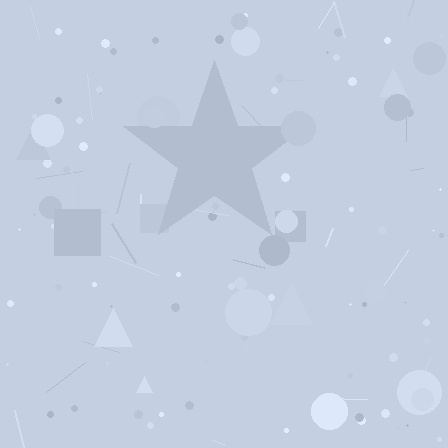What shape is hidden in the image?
A star is hidden in the image.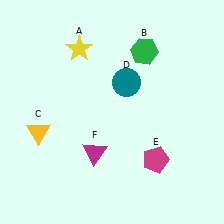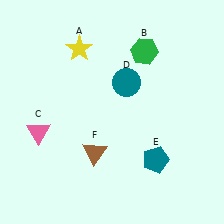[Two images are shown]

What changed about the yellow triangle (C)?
In Image 1, C is yellow. In Image 2, it changed to pink.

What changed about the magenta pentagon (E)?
In Image 1, E is magenta. In Image 2, it changed to teal.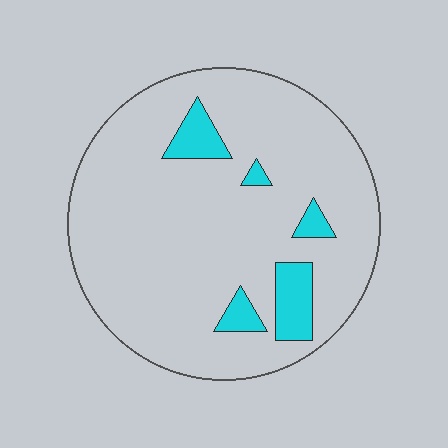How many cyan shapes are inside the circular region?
5.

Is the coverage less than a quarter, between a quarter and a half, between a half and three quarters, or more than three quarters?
Less than a quarter.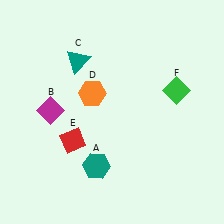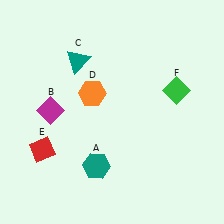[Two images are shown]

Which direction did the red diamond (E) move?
The red diamond (E) moved left.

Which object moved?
The red diamond (E) moved left.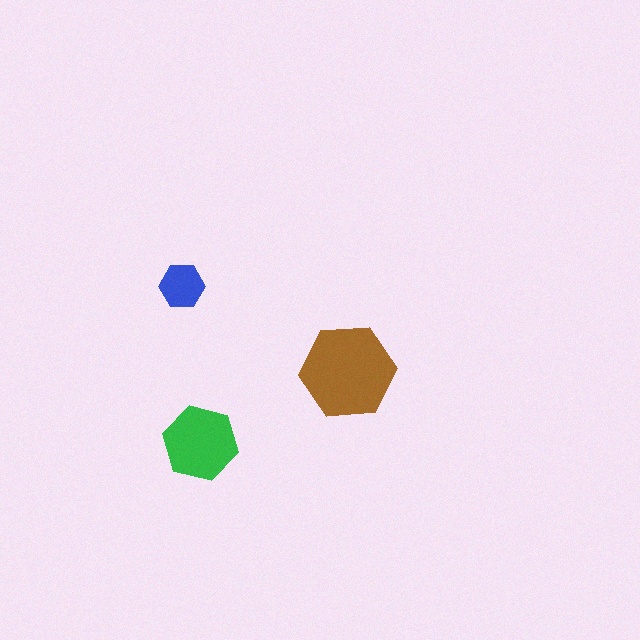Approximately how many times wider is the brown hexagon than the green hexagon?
About 1.5 times wider.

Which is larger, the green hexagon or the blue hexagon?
The green one.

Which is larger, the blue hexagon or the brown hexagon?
The brown one.